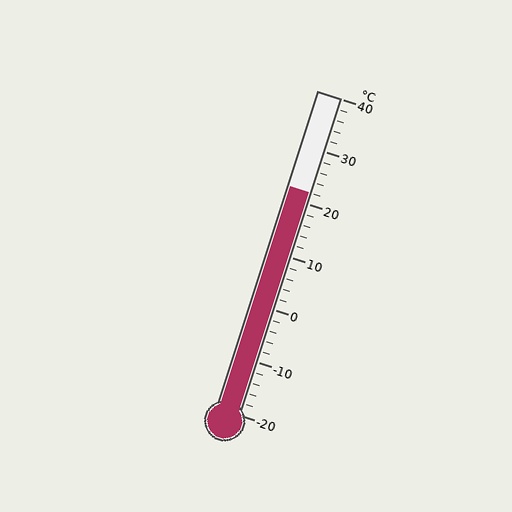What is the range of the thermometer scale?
The thermometer scale ranges from -20°C to 40°C.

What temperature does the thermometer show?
The thermometer shows approximately 22°C.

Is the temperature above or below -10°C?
The temperature is above -10°C.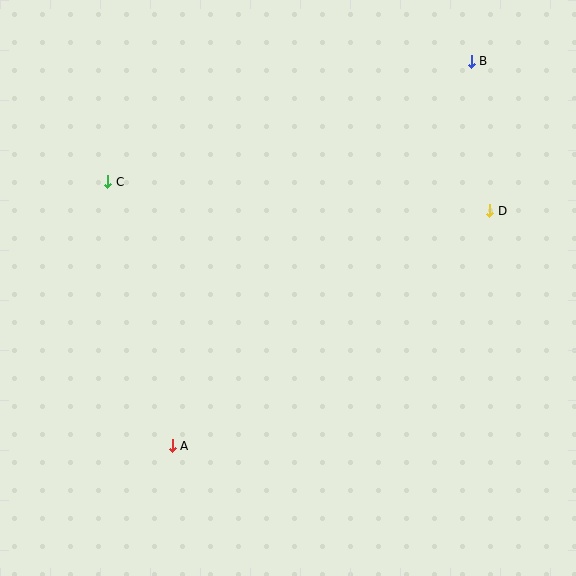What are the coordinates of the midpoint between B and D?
The midpoint between B and D is at (481, 136).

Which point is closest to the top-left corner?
Point C is closest to the top-left corner.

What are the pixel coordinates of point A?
Point A is at (172, 446).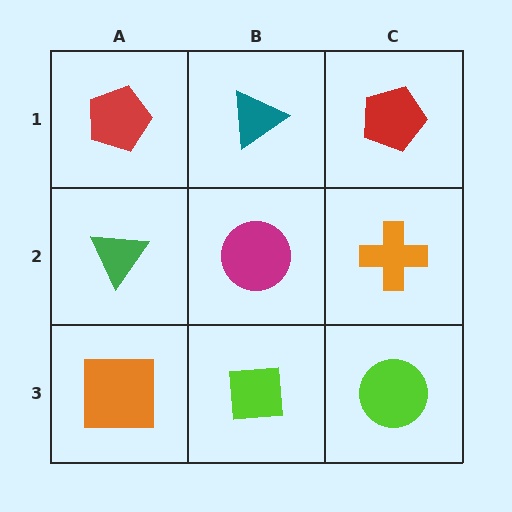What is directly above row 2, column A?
A red pentagon.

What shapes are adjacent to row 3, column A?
A green triangle (row 2, column A), a lime square (row 3, column B).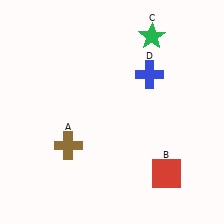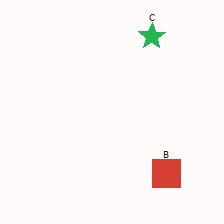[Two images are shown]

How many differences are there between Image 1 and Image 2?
There are 2 differences between the two images.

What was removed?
The brown cross (A), the blue cross (D) were removed in Image 2.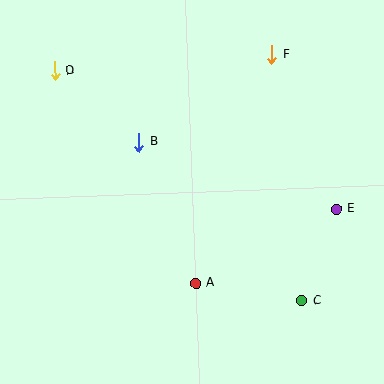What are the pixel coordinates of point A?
Point A is at (196, 283).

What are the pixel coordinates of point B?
Point B is at (139, 142).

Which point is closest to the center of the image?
Point B at (139, 142) is closest to the center.